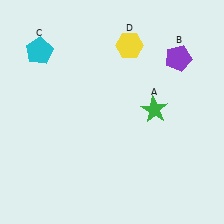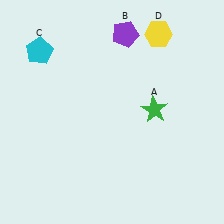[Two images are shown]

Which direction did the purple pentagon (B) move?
The purple pentagon (B) moved left.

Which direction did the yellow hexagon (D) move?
The yellow hexagon (D) moved right.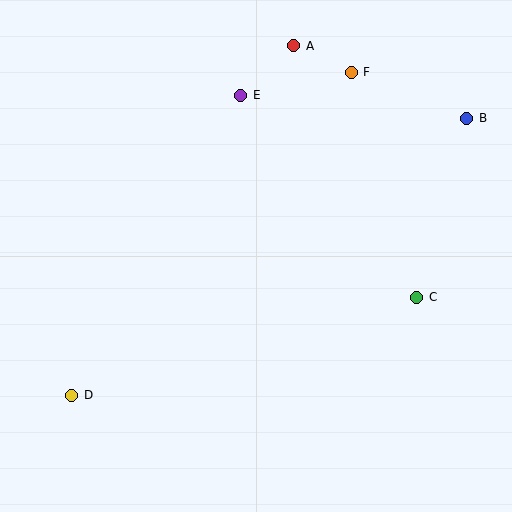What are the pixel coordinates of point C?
Point C is at (417, 297).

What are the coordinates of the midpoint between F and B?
The midpoint between F and B is at (409, 95).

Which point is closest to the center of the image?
Point E at (241, 95) is closest to the center.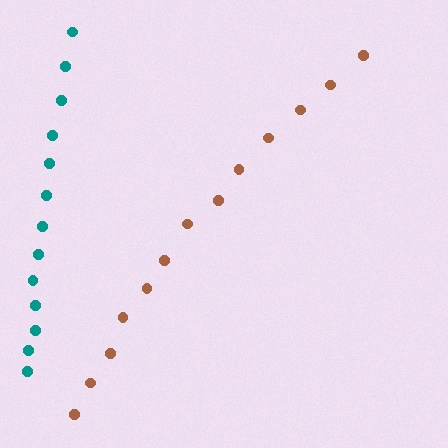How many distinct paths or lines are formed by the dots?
There are 2 distinct paths.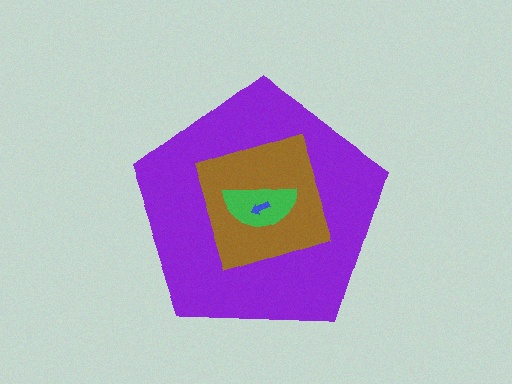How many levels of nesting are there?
4.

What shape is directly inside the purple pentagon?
The brown square.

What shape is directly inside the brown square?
The green semicircle.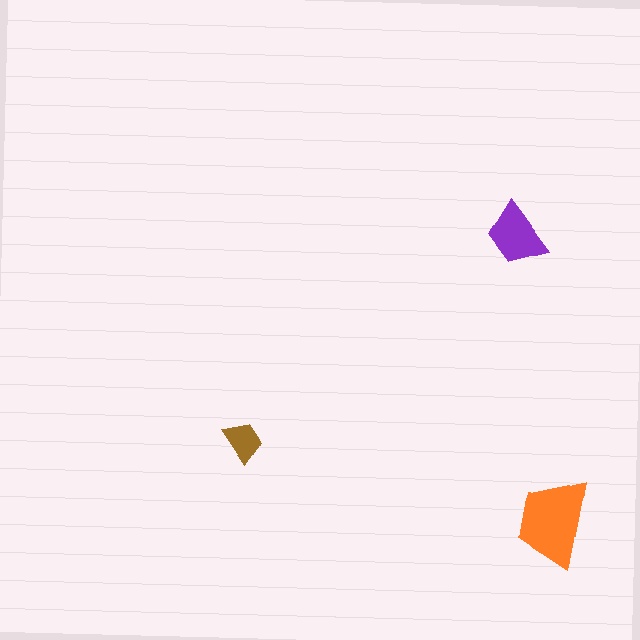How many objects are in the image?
There are 3 objects in the image.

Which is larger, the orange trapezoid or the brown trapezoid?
The orange one.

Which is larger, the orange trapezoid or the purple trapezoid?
The orange one.